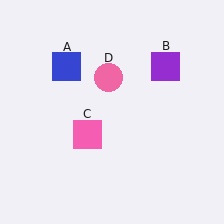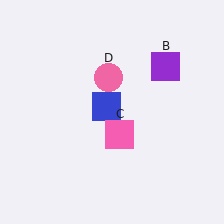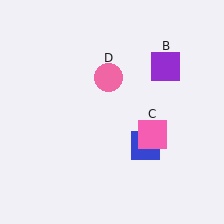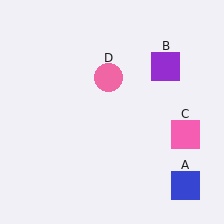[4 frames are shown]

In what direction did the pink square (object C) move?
The pink square (object C) moved right.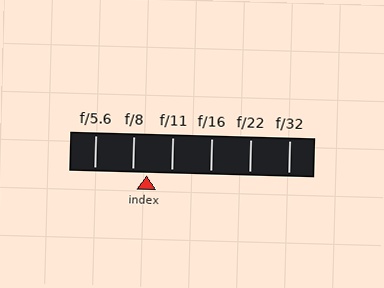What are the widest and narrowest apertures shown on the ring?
The widest aperture shown is f/5.6 and the narrowest is f/32.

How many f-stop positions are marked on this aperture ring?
There are 6 f-stop positions marked.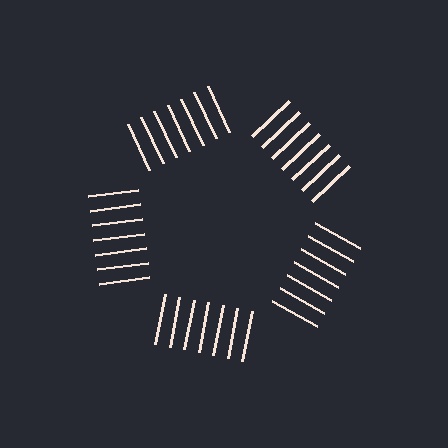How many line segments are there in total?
35 — 7 along each of the 5 edges.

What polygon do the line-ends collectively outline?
An illusory pentagon — the line segments terminate on its edges but no continuous stroke is drawn.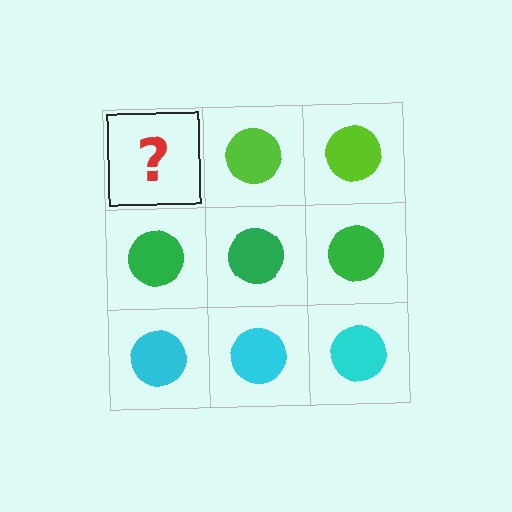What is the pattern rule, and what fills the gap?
The rule is that each row has a consistent color. The gap should be filled with a lime circle.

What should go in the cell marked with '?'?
The missing cell should contain a lime circle.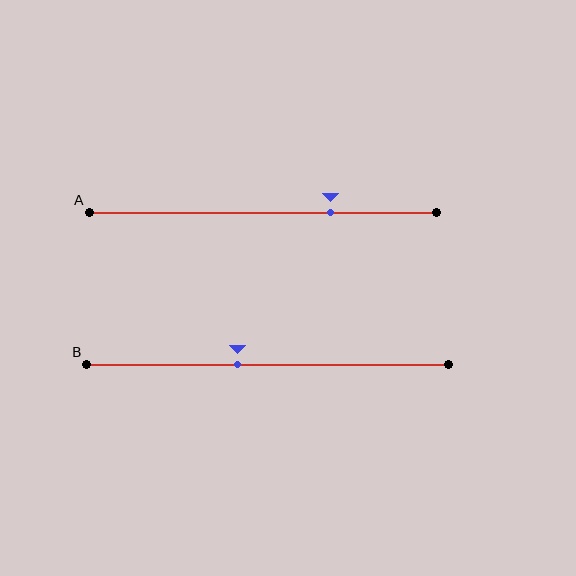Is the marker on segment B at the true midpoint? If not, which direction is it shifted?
No, the marker on segment B is shifted to the left by about 8% of the segment length.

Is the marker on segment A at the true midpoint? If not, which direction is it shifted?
No, the marker on segment A is shifted to the right by about 19% of the segment length.